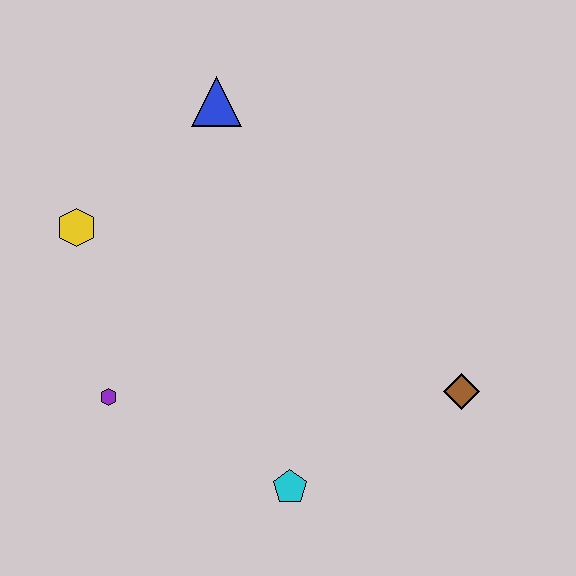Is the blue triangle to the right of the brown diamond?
No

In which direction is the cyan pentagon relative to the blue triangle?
The cyan pentagon is below the blue triangle.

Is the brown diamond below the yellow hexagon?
Yes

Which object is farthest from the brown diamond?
The yellow hexagon is farthest from the brown diamond.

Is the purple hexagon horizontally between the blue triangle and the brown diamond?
No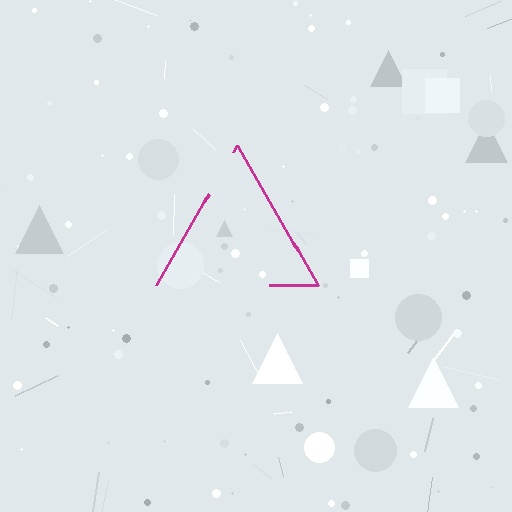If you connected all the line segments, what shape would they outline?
They would outline a triangle.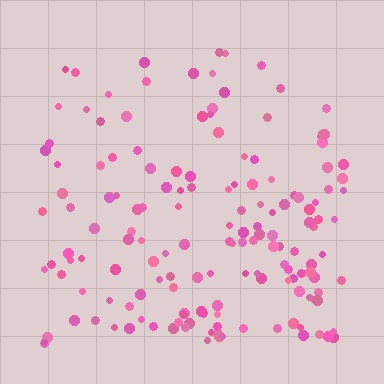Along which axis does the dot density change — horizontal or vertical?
Vertical.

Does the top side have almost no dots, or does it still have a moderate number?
Still a moderate number, just noticeably fewer than the bottom.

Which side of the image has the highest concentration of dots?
The bottom.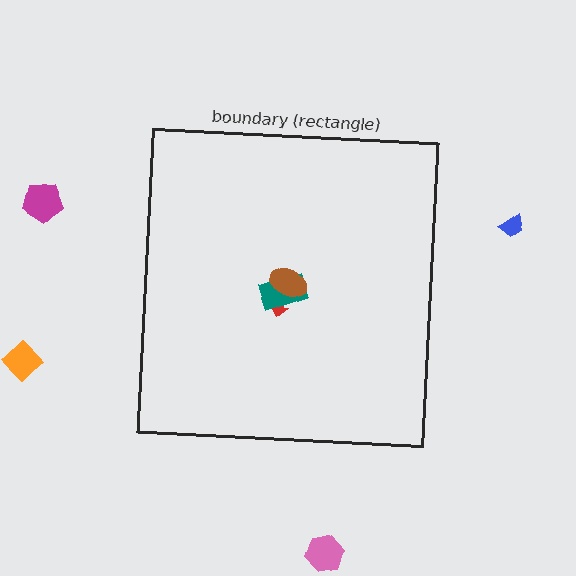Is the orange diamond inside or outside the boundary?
Outside.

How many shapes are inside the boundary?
3 inside, 4 outside.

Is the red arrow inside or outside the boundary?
Inside.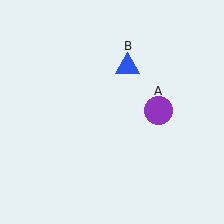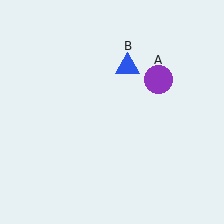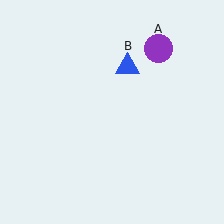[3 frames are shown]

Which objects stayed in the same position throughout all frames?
Blue triangle (object B) remained stationary.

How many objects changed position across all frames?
1 object changed position: purple circle (object A).